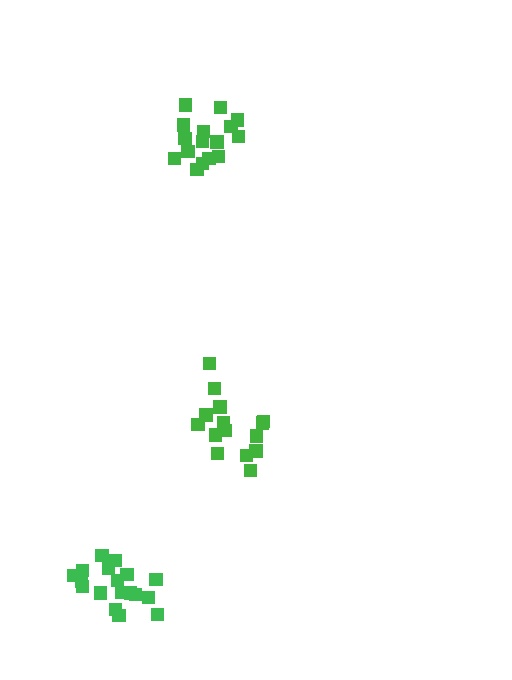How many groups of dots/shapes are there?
There are 3 groups.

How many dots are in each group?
Group 1: 15 dots, Group 2: 18 dots, Group 3: 16 dots (49 total).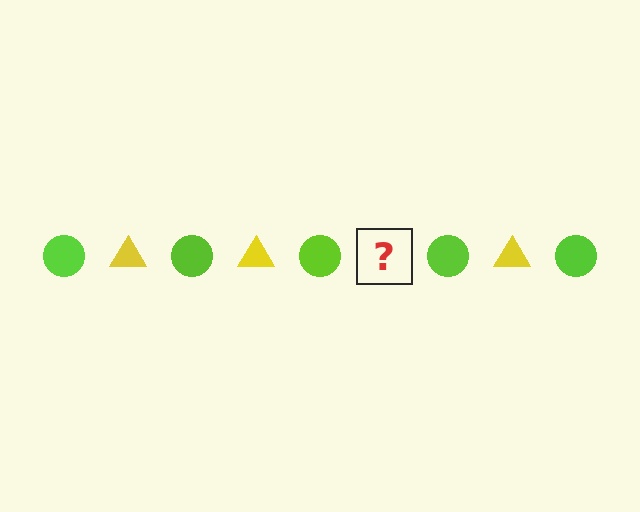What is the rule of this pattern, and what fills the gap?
The rule is that the pattern alternates between lime circle and yellow triangle. The gap should be filled with a yellow triangle.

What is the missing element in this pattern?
The missing element is a yellow triangle.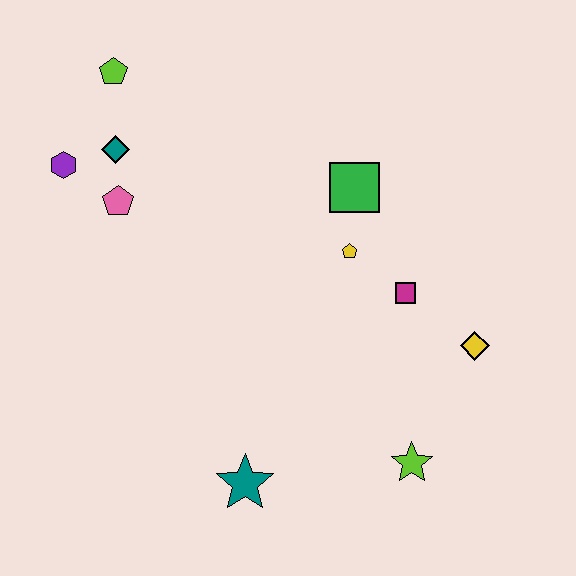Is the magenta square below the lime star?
No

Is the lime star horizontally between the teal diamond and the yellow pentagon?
No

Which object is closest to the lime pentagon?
The teal diamond is closest to the lime pentagon.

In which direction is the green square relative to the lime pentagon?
The green square is to the right of the lime pentagon.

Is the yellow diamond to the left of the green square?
No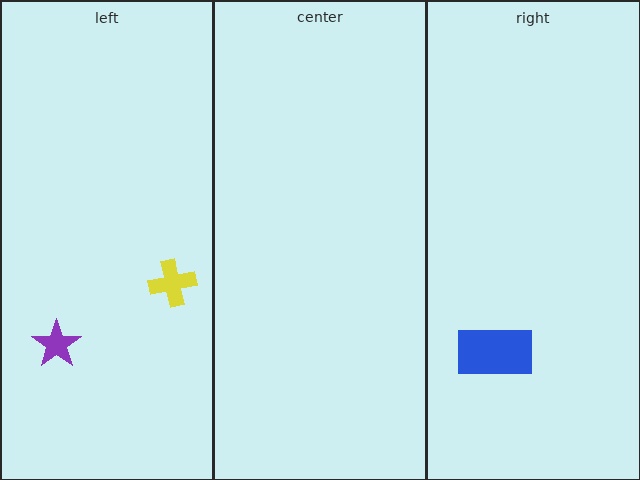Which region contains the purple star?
The left region.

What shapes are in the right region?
The blue rectangle.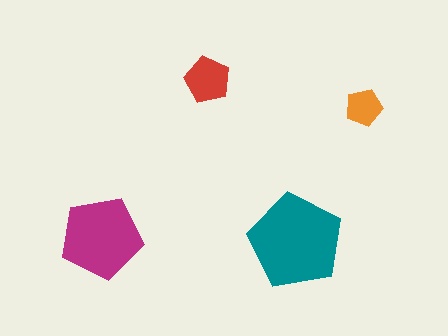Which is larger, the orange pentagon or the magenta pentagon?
The magenta one.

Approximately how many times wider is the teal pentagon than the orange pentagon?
About 2.5 times wider.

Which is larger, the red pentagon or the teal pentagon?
The teal one.